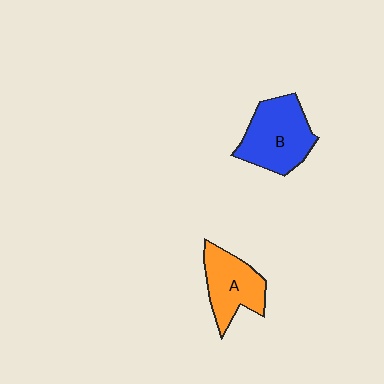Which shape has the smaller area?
Shape A (orange).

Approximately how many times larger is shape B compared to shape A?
Approximately 1.2 times.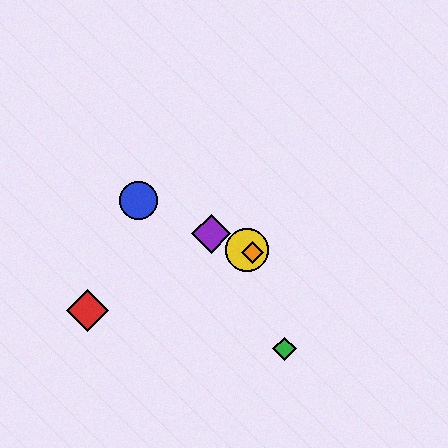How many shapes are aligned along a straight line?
4 shapes (the blue circle, the yellow circle, the purple diamond, the orange diamond) are aligned along a straight line.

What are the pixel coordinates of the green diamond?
The green diamond is at (284, 349).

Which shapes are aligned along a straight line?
The blue circle, the yellow circle, the purple diamond, the orange diamond are aligned along a straight line.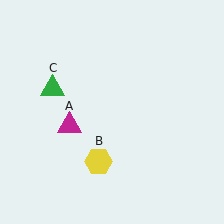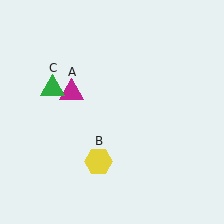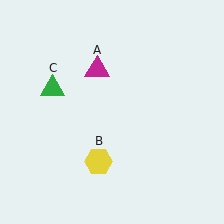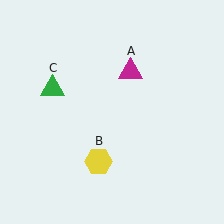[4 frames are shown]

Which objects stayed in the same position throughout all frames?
Yellow hexagon (object B) and green triangle (object C) remained stationary.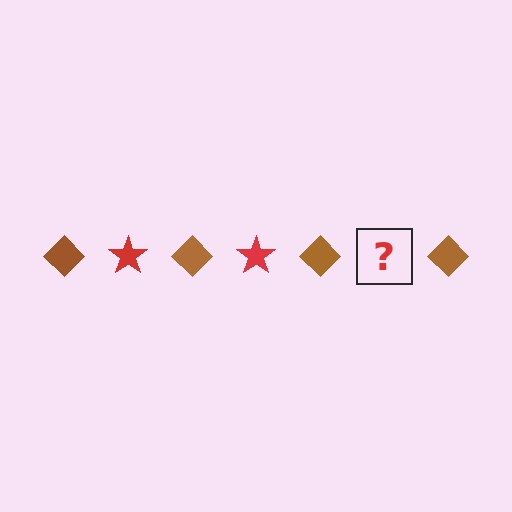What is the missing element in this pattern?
The missing element is a red star.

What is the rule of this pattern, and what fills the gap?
The rule is that the pattern alternates between brown diamond and red star. The gap should be filled with a red star.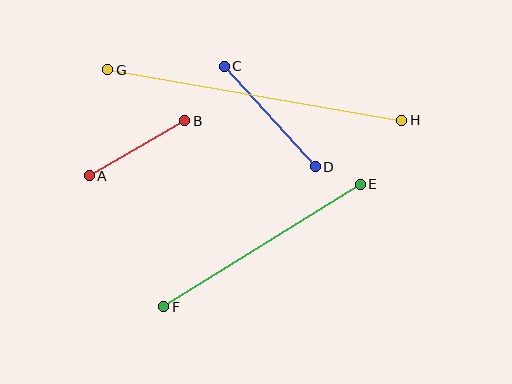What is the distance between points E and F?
The distance is approximately 232 pixels.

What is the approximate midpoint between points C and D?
The midpoint is at approximately (270, 117) pixels.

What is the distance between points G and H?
The distance is approximately 298 pixels.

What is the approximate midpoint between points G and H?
The midpoint is at approximately (255, 95) pixels.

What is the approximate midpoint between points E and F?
The midpoint is at approximately (262, 246) pixels.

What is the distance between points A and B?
The distance is approximately 111 pixels.